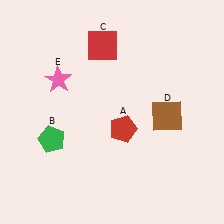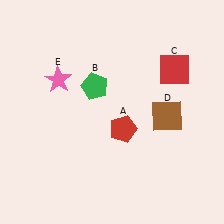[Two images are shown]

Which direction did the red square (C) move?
The red square (C) moved right.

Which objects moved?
The objects that moved are: the green pentagon (B), the red square (C).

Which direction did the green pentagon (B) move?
The green pentagon (B) moved up.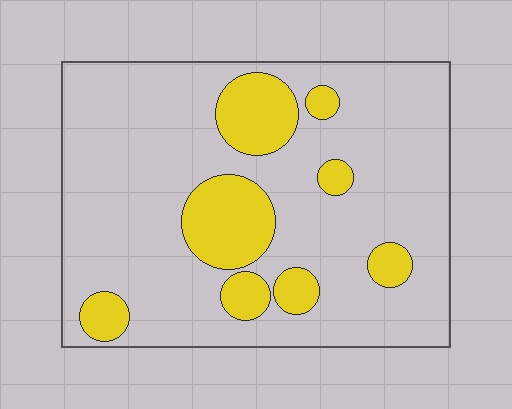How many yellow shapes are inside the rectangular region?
8.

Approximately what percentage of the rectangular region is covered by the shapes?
Approximately 20%.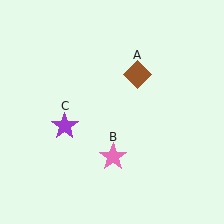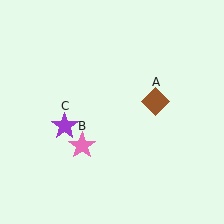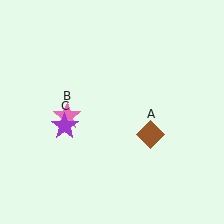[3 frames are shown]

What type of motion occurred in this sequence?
The brown diamond (object A), pink star (object B) rotated clockwise around the center of the scene.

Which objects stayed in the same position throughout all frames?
Purple star (object C) remained stationary.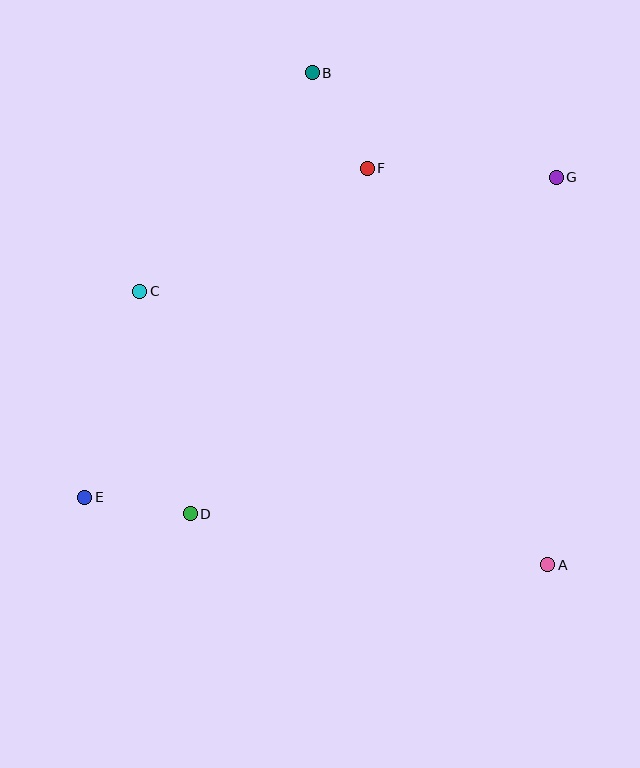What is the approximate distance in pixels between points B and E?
The distance between B and E is approximately 482 pixels.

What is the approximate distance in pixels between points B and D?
The distance between B and D is approximately 458 pixels.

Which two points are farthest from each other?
Points E and G are farthest from each other.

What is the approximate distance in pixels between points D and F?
The distance between D and F is approximately 389 pixels.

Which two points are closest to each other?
Points D and E are closest to each other.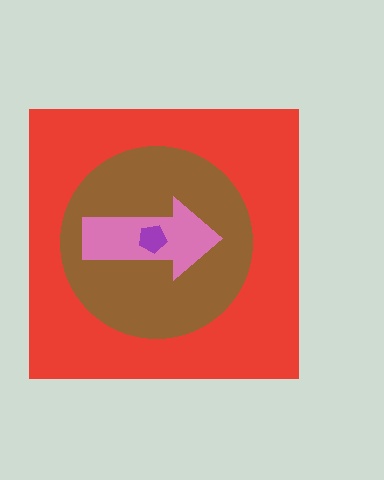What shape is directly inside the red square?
The brown circle.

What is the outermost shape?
The red square.